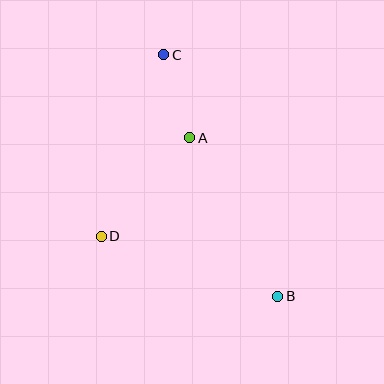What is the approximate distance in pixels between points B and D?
The distance between B and D is approximately 187 pixels.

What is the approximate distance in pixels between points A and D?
The distance between A and D is approximately 132 pixels.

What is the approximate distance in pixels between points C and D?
The distance between C and D is approximately 192 pixels.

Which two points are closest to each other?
Points A and C are closest to each other.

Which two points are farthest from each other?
Points B and C are farthest from each other.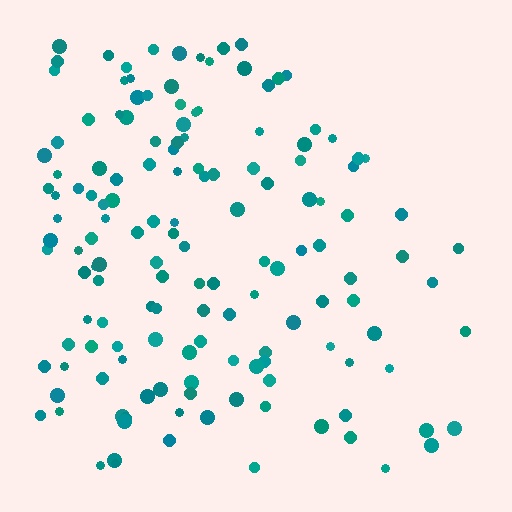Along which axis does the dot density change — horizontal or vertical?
Horizontal.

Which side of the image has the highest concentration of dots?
The left.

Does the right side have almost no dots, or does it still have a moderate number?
Still a moderate number, just noticeably fewer than the left.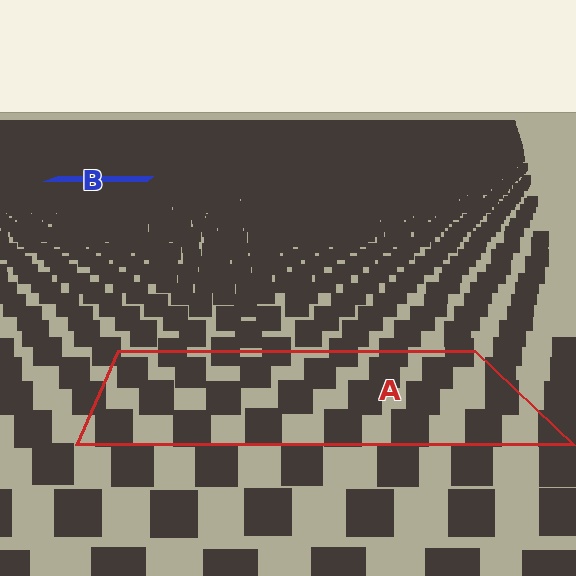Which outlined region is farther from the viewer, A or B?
Region B is farther from the viewer — the texture elements inside it appear smaller and more densely packed.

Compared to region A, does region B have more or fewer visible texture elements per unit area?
Region B has more texture elements per unit area — they are packed more densely because it is farther away.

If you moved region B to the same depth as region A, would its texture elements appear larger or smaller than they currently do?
They would appear larger. At a closer depth, the same texture elements are projected at a bigger on-screen size.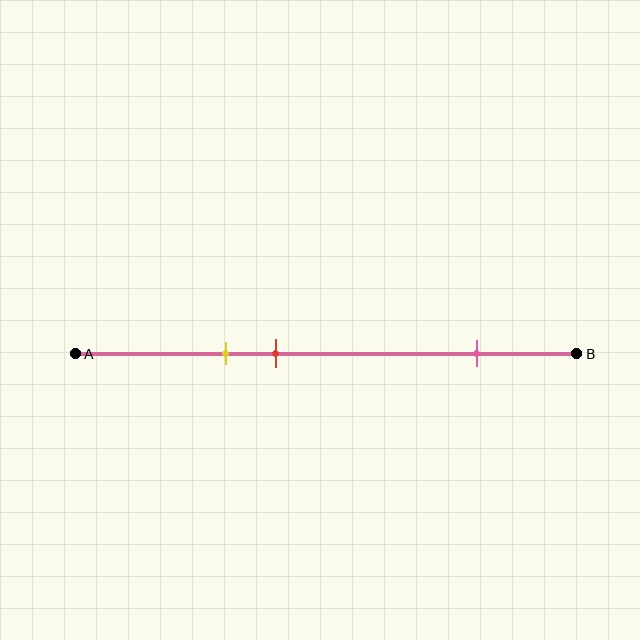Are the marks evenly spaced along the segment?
No, the marks are not evenly spaced.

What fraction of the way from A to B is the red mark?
The red mark is approximately 40% (0.4) of the way from A to B.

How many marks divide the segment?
There are 3 marks dividing the segment.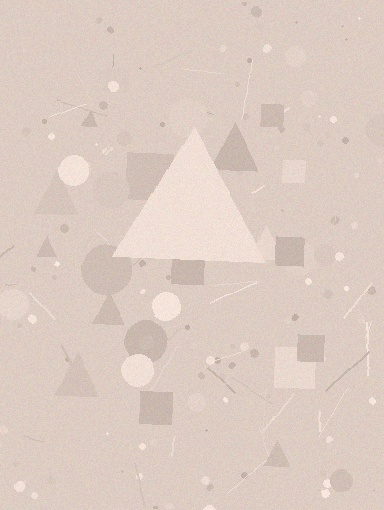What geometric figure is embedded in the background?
A triangle is embedded in the background.